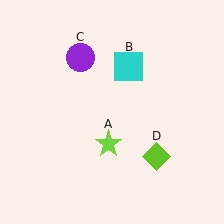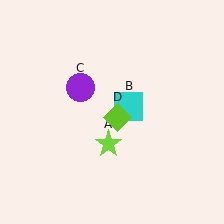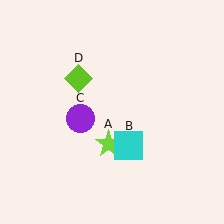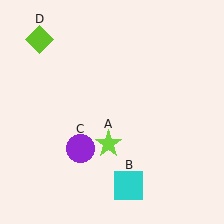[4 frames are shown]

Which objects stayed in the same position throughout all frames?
Lime star (object A) remained stationary.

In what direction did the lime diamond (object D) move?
The lime diamond (object D) moved up and to the left.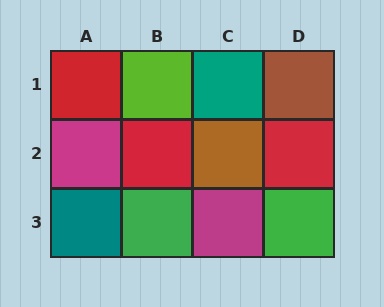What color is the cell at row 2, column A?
Magenta.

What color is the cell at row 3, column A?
Teal.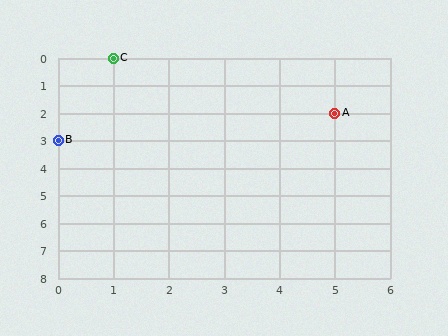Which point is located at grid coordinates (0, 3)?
Point B is at (0, 3).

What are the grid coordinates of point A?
Point A is at grid coordinates (5, 2).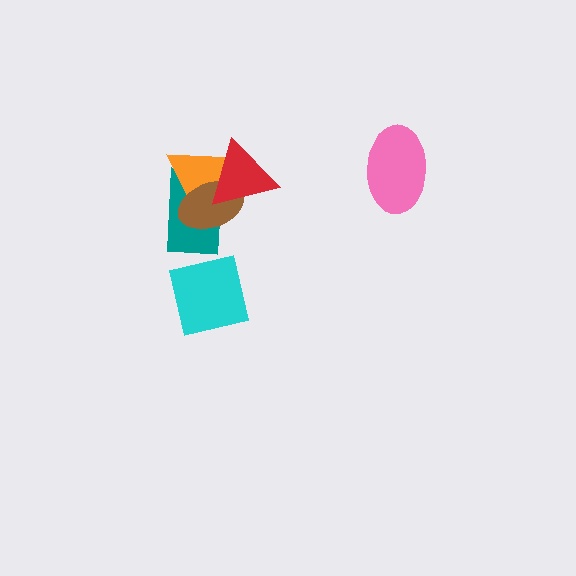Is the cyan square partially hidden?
No, no other shape covers it.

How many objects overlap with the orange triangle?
3 objects overlap with the orange triangle.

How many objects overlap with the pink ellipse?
0 objects overlap with the pink ellipse.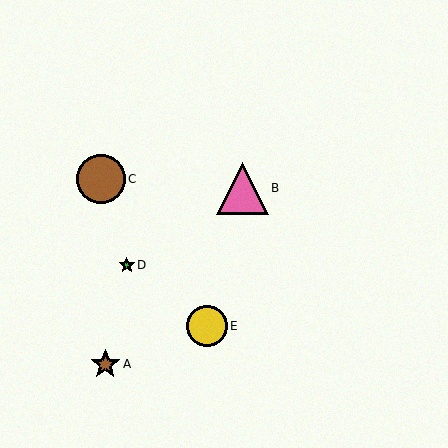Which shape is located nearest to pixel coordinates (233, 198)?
The pink triangle (labeled B) at (242, 188) is nearest to that location.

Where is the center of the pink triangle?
The center of the pink triangle is at (242, 188).